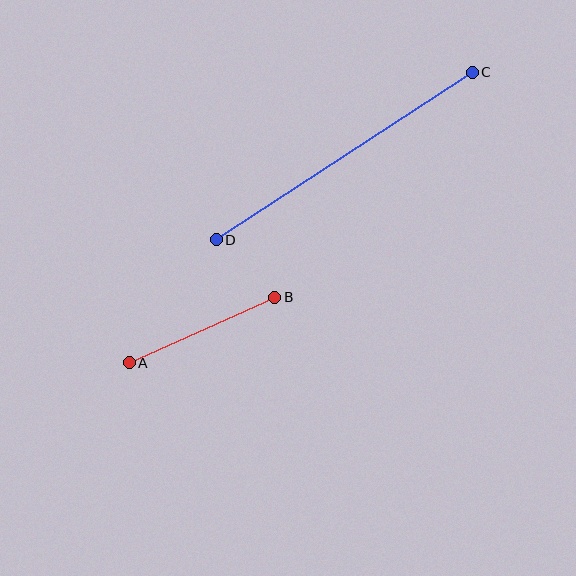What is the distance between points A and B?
The distance is approximately 160 pixels.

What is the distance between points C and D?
The distance is approximately 306 pixels.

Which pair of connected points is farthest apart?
Points C and D are farthest apart.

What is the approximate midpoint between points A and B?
The midpoint is at approximately (202, 330) pixels.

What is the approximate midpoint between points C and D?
The midpoint is at approximately (344, 156) pixels.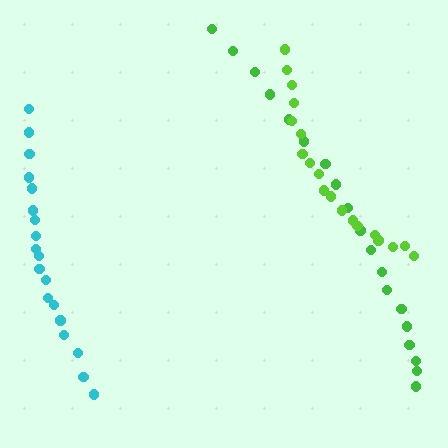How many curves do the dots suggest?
There are 3 distinct paths.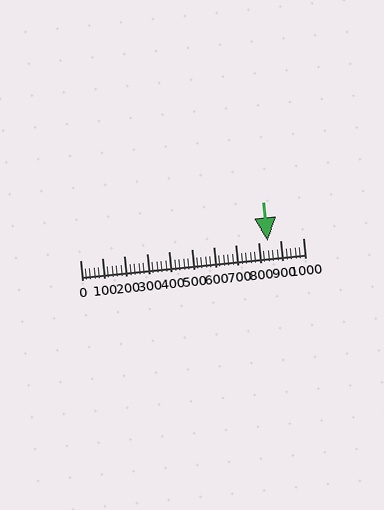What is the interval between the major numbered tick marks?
The major tick marks are spaced 100 units apart.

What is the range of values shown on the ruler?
The ruler shows values from 0 to 1000.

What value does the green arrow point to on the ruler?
The green arrow points to approximately 840.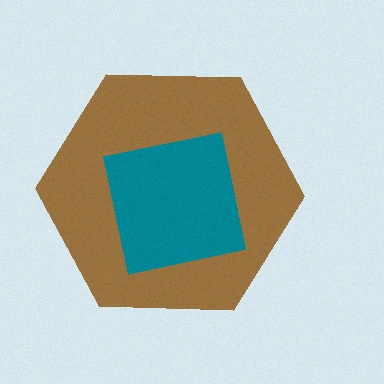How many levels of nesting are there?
2.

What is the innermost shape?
The teal square.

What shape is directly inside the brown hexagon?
The teal square.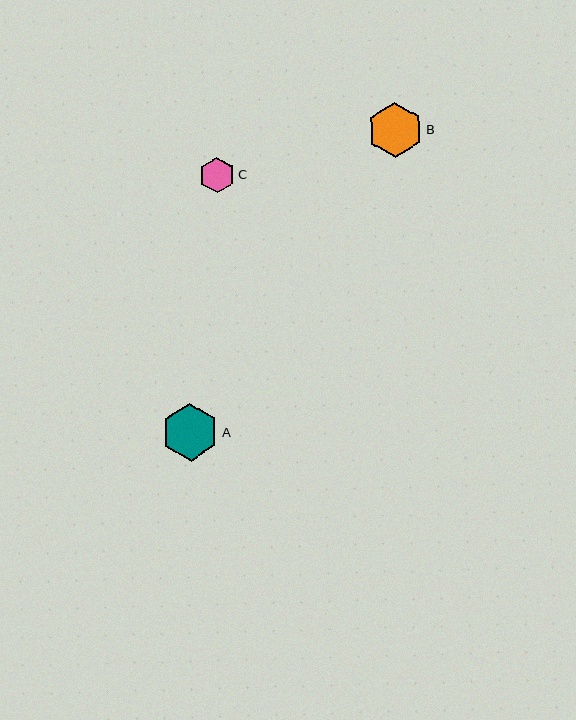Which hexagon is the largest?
Hexagon A is the largest with a size of approximately 57 pixels.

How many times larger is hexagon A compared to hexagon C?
Hexagon A is approximately 1.6 times the size of hexagon C.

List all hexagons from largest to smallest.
From largest to smallest: A, B, C.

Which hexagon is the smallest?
Hexagon C is the smallest with a size of approximately 35 pixels.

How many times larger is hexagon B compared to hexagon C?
Hexagon B is approximately 1.6 times the size of hexagon C.